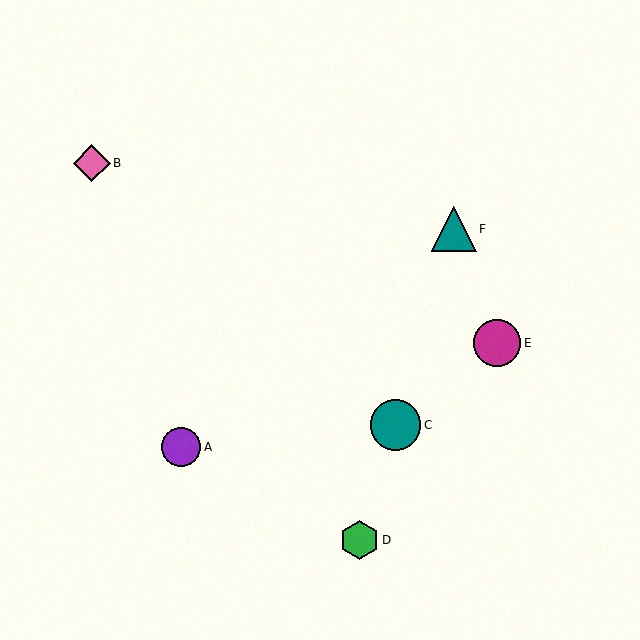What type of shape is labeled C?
Shape C is a teal circle.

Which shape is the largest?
The teal circle (labeled C) is the largest.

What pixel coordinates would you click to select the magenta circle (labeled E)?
Click at (497, 343) to select the magenta circle E.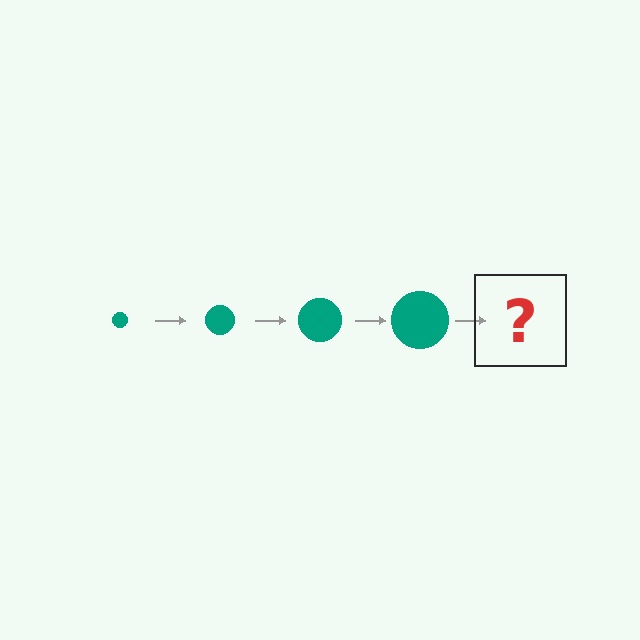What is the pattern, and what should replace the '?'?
The pattern is that the circle gets progressively larger each step. The '?' should be a teal circle, larger than the previous one.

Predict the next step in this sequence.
The next step is a teal circle, larger than the previous one.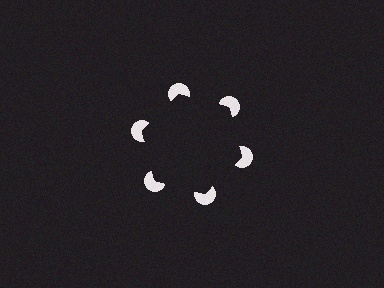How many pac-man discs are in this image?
There are 6 — one at each vertex of the illusory hexagon.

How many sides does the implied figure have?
6 sides.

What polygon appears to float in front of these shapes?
An illusory hexagon — its edges are inferred from the aligned wedge cuts in the pac-man discs, not physically drawn.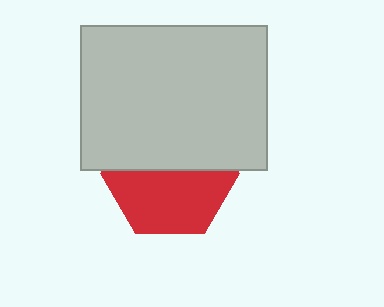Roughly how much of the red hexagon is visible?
About half of it is visible (roughly 51%).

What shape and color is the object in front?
The object in front is a light gray rectangle.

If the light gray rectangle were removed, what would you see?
You would see the complete red hexagon.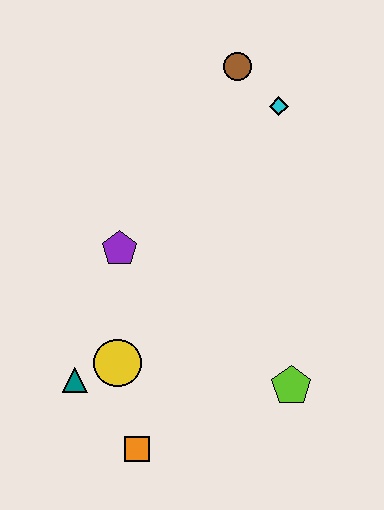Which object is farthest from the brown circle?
The orange square is farthest from the brown circle.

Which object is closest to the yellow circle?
The teal triangle is closest to the yellow circle.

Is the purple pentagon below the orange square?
No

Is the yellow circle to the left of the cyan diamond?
Yes